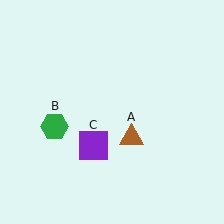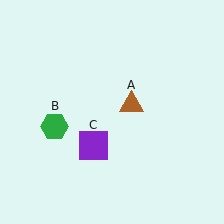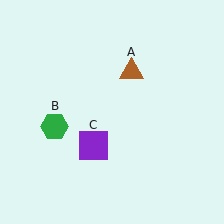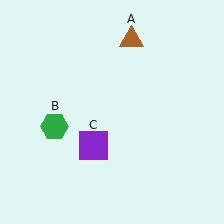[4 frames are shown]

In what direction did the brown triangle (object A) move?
The brown triangle (object A) moved up.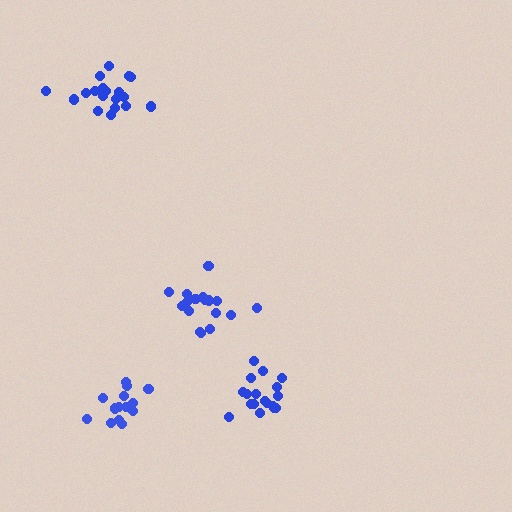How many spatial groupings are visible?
There are 4 spatial groupings.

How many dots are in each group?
Group 1: 14 dots, Group 2: 18 dots, Group 3: 20 dots, Group 4: 18 dots (70 total).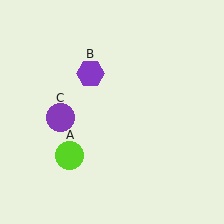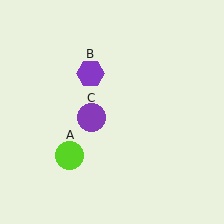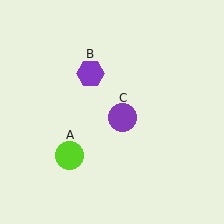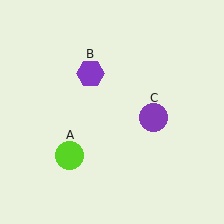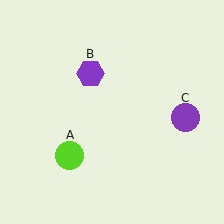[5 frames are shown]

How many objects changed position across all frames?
1 object changed position: purple circle (object C).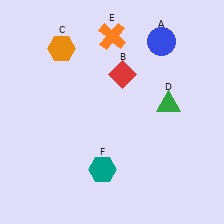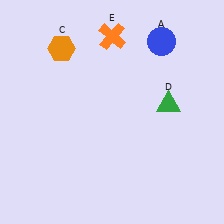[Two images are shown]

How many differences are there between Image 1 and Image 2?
There are 2 differences between the two images.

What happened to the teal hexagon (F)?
The teal hexagon (F) was removed in Image 2. It was in the bottom-left area of Image 1.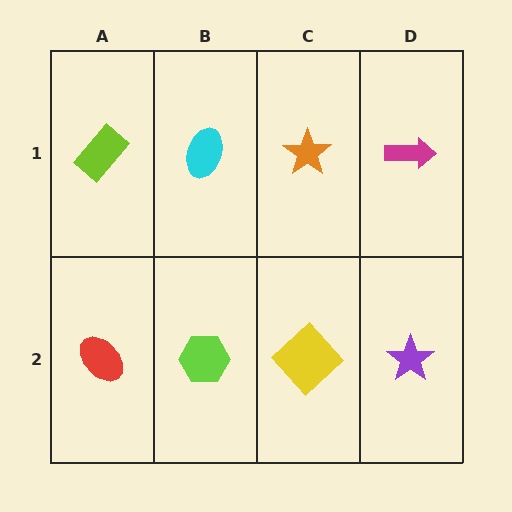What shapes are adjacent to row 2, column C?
An orange star (row 1, column C), a lime hexagon (row 2, column B), a purple star (row 2, column D).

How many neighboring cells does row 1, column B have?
3.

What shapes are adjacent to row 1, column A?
A red ellipse (row 2, column A), a cyan ellipse (row 1, column B).